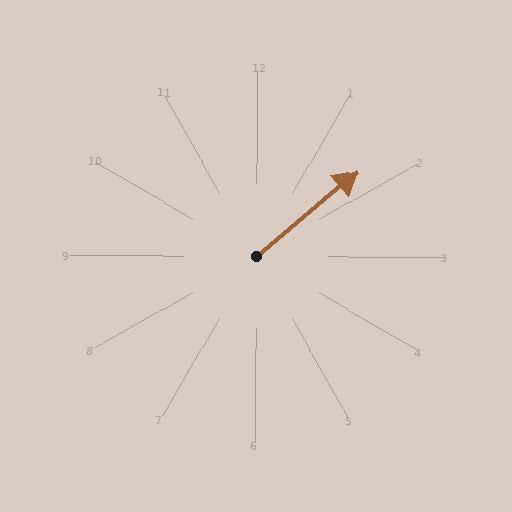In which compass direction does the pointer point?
Northeast.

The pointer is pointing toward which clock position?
Roughly 2 o'clock.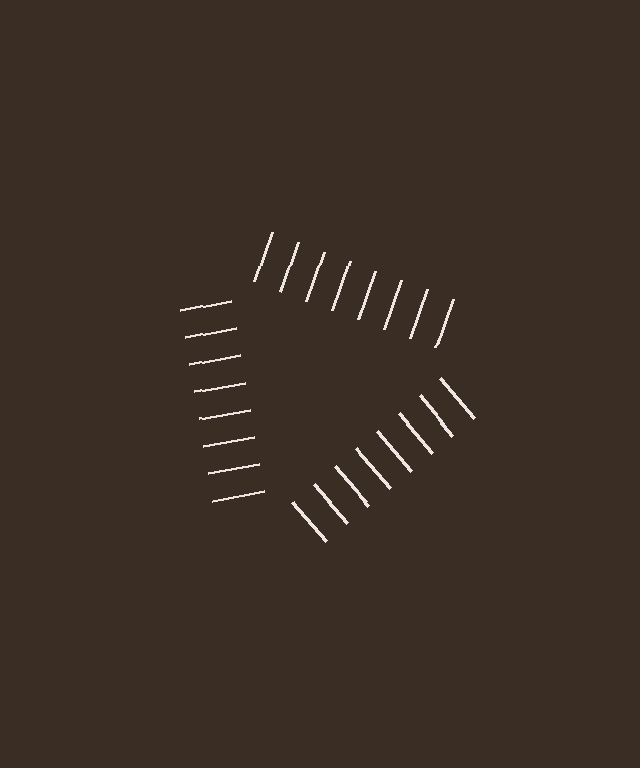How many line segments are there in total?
24 — 8 along each of the 3 edges.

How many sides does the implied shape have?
3 sides — the line-ends trace a triangle.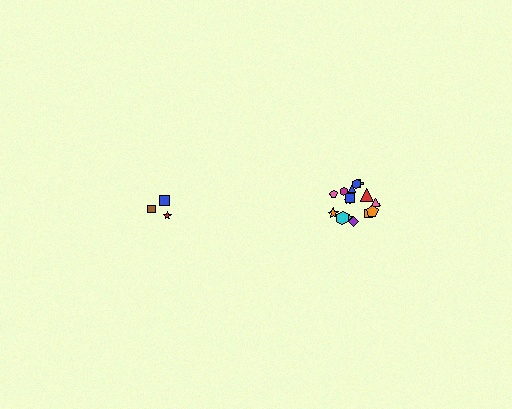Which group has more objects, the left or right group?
The right group.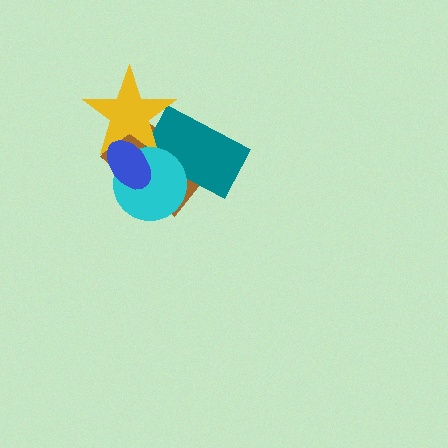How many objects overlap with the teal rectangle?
3 objects overlap with the teal rectangle.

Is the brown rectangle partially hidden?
Yes, it is partially covered by another shape.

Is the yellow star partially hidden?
Yes, it is partially covered by another shape.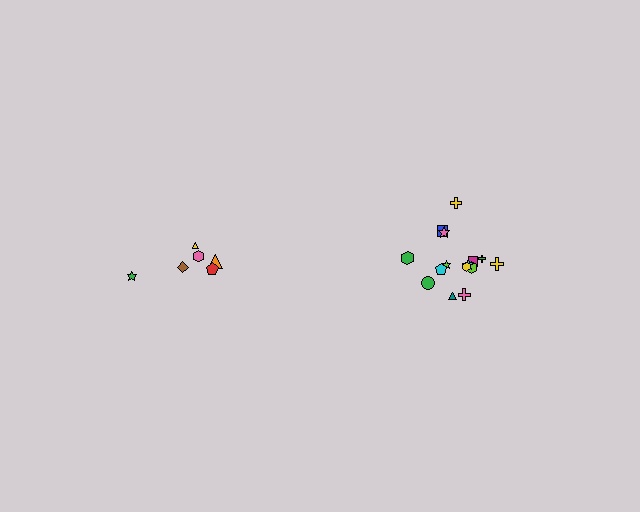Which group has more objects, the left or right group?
The right group.